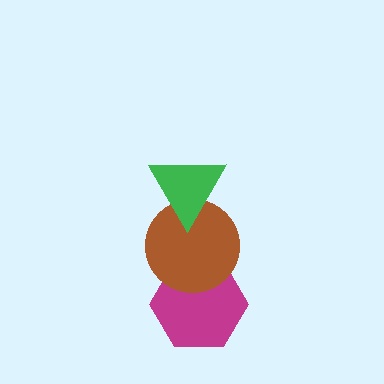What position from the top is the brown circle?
The brown circle is 2nd from the top.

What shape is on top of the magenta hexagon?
The brown circle is on top of the magenta hexagon.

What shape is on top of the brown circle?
The green triangle is on top of the brown circle.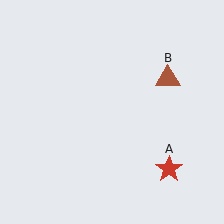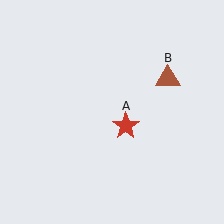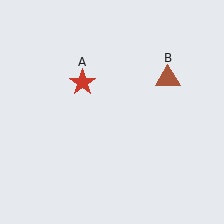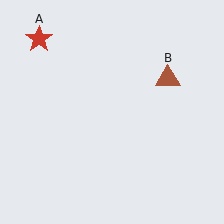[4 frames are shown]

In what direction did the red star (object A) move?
The red star (object A) moved up and to the left.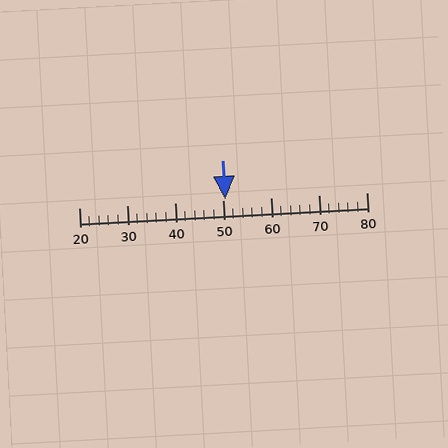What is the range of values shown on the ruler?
The ruler shows values from 20 to 80.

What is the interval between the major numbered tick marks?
The major tick marks are spaced 10 units apart.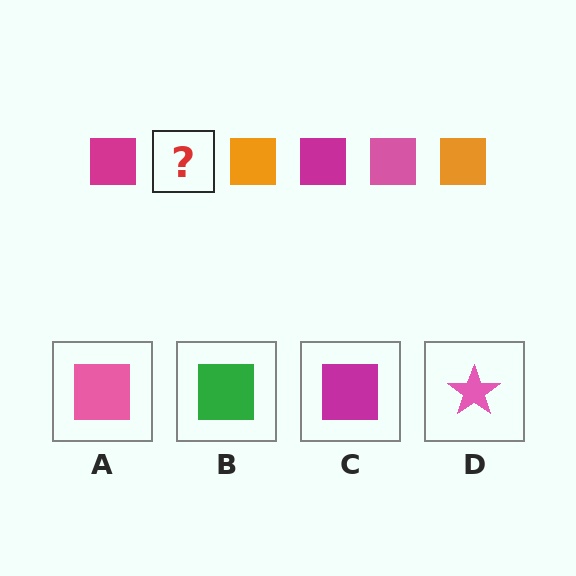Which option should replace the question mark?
Option A.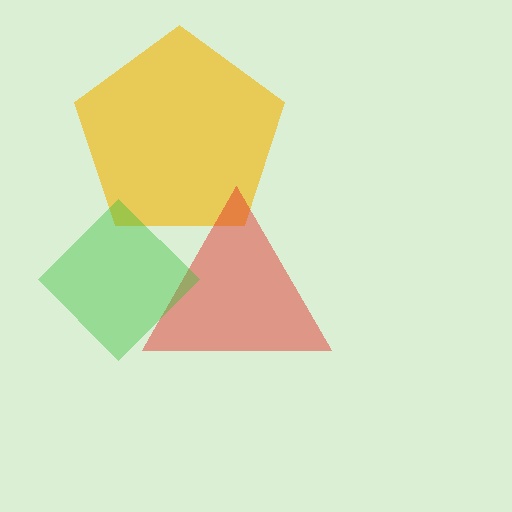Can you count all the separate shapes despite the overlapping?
Yes, there are 3 separate shapes.